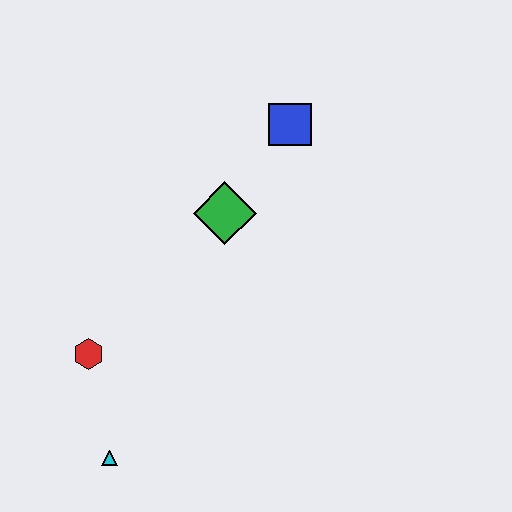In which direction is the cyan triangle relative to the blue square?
The cyan triangle is below the blue square.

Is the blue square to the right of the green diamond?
Yes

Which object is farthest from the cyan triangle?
The blue square is farthest from the cyan triangle.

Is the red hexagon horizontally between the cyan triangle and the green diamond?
No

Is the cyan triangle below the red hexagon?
Yes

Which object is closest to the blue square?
The green diamond is closest to the blue square.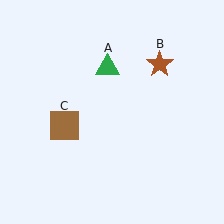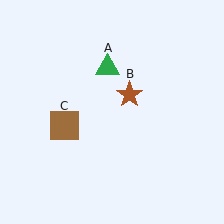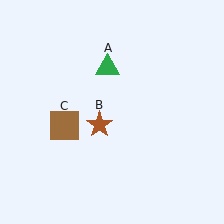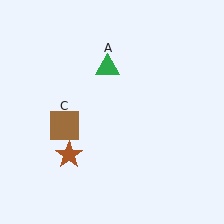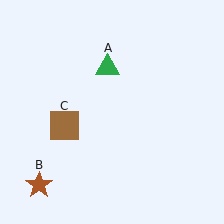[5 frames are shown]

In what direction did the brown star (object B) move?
The brown star (object B) moved down and to the left.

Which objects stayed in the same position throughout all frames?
Green triangle (object A) and brown square (object C) remained stationary.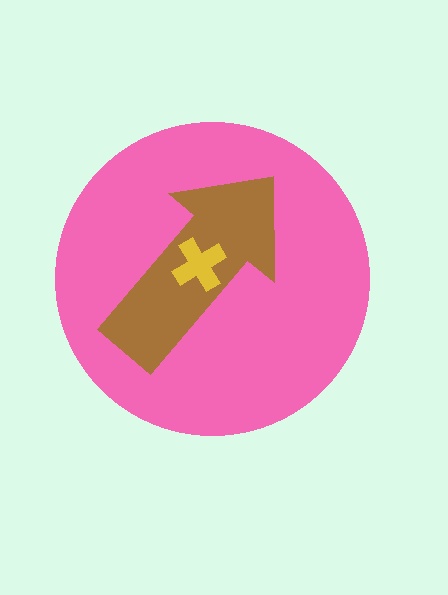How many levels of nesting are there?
3.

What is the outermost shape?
The pink circle.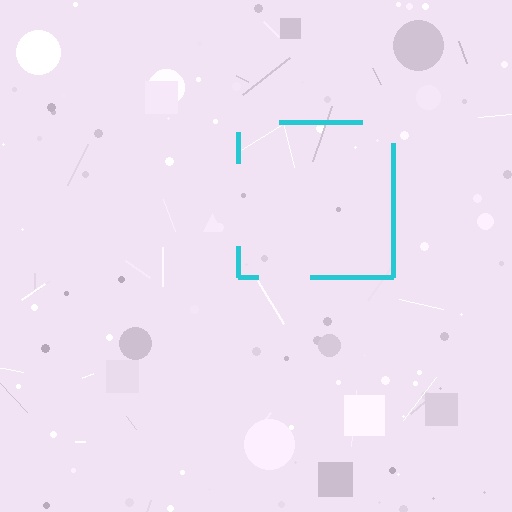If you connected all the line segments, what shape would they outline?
They would outline a square.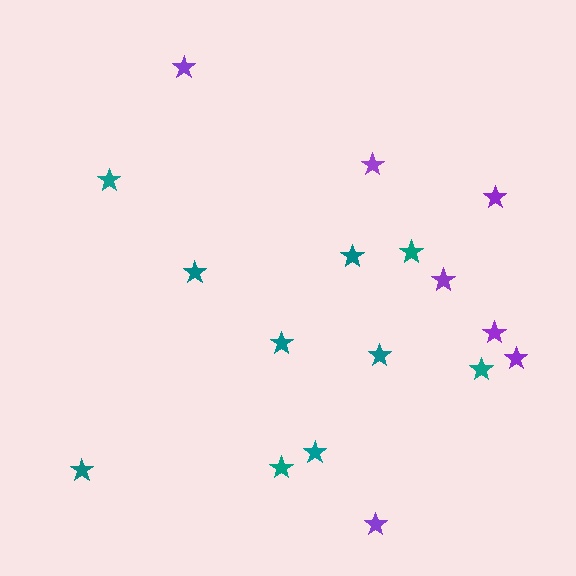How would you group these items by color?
There are 2 groups: one group of purple stars (7) and one group of teal stars (10).